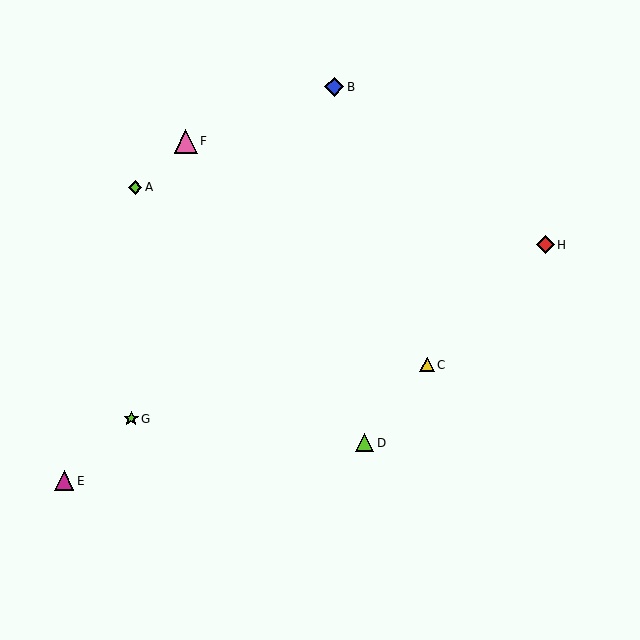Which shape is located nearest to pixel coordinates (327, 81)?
The blue diamond (labeled B) at (334, 87) is nearest to that location.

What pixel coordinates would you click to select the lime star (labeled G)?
Click at (131, 419) to select the lime star G.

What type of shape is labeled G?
Shape G is a lime star.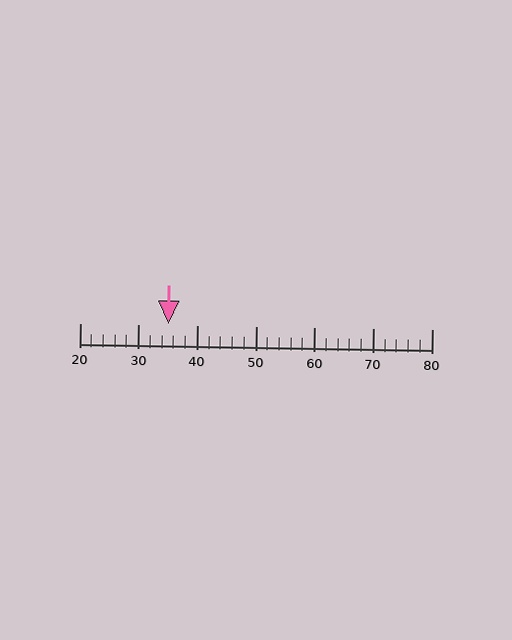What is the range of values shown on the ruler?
The ruler shows values from 20 to 80.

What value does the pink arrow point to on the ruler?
The pink arrow points to approximately 35.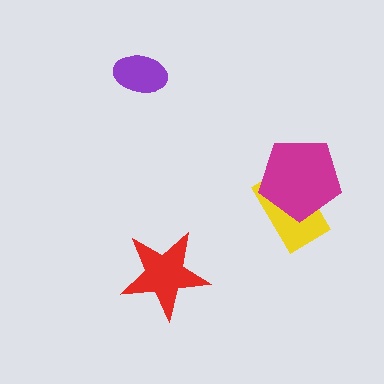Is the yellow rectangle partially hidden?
Yes, it is partially covered by another shape.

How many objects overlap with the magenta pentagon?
1 object overlaps with the magenta pentagon.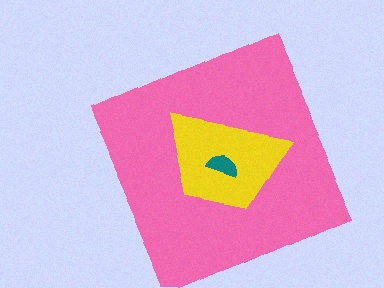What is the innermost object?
The teal semicircle.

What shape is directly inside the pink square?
The yellow trapezoid.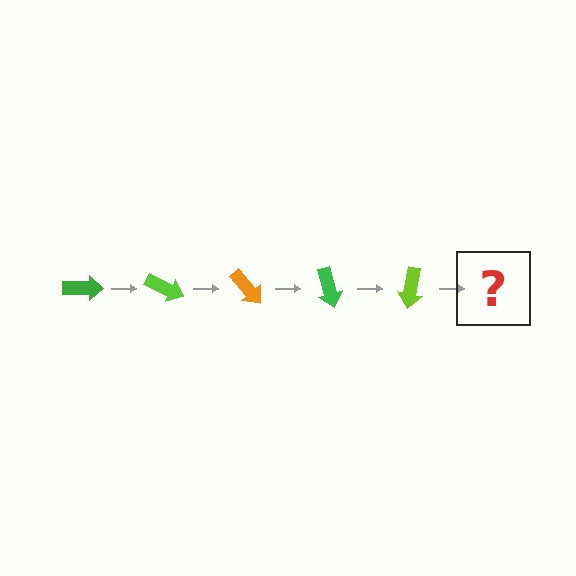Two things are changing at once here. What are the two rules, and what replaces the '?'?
The two rules are that it rotates 25 degrees each step and the color cycles through green, lime, and orange. The '?' should be an orange arrow, rotated 125 degrees from the start.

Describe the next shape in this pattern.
It should be an orange arrow, rotated 125 degrees from the start.